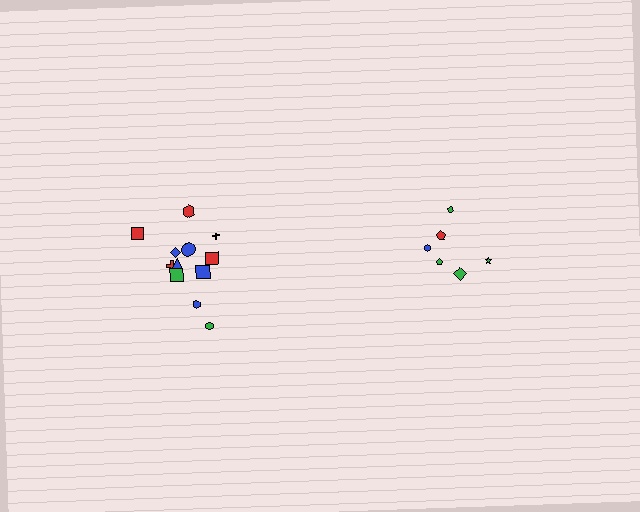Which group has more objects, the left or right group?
The left group.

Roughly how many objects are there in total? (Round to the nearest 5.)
Roughly 20 objects in total.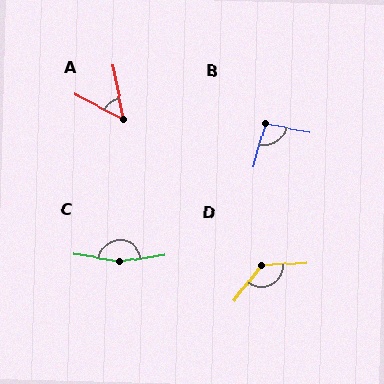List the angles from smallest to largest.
A (52°), B (95°), D (131°), C (162°).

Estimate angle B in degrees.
Approximately 95 degrees.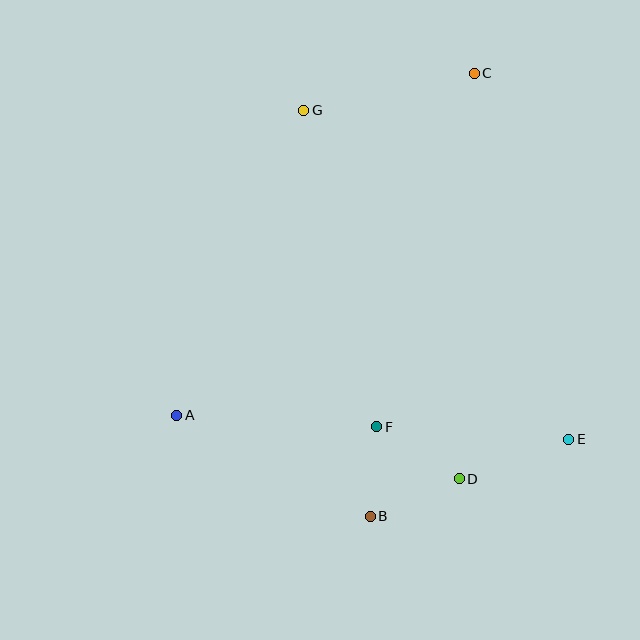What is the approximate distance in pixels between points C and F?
The distance between C and F is approximately 367 pixels.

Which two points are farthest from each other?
Points B and C are farthest from each other.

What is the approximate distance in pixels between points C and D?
The distance between C and D is approximately 406 pixels.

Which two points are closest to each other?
Points B and F are closest to each other.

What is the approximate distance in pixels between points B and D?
The distance between B and D is approximately 96 pixels.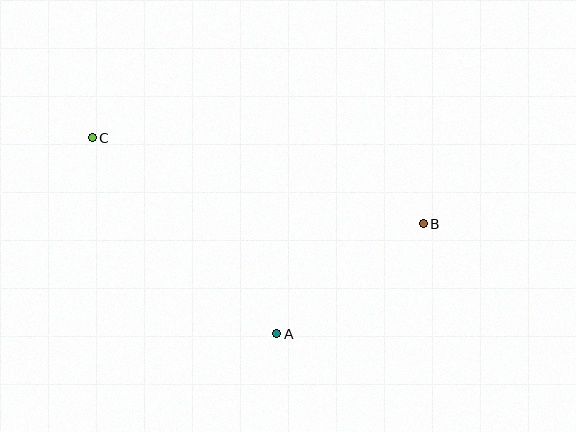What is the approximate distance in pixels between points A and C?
The distance between A and C is approximately 269 pixels.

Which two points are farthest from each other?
Points B and C are farthest from each other.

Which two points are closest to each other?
Points A and B are closest to each other.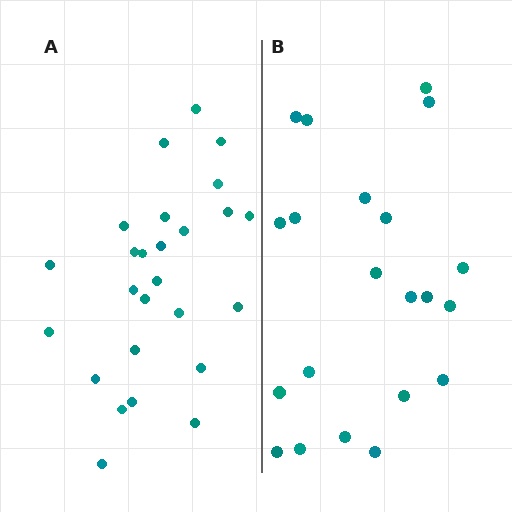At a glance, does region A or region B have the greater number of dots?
Region A (the left region) has more dots.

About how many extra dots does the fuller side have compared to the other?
Region A has about 5 more dots than region B.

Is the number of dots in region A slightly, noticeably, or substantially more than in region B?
Region A has only slightly more — the two regions are fairly close. The ratio is roughly 1.2 to 1.